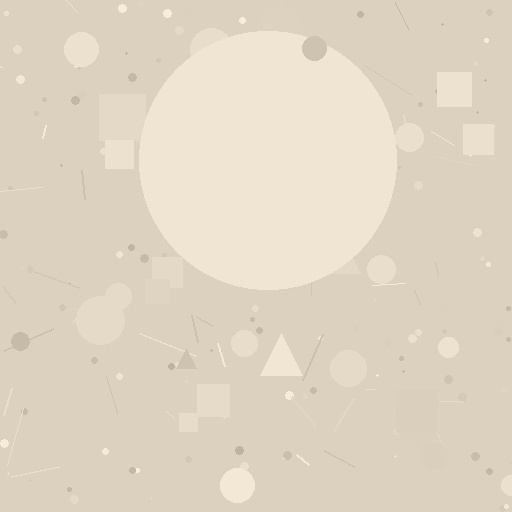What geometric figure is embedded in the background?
A circle is embedded in the background.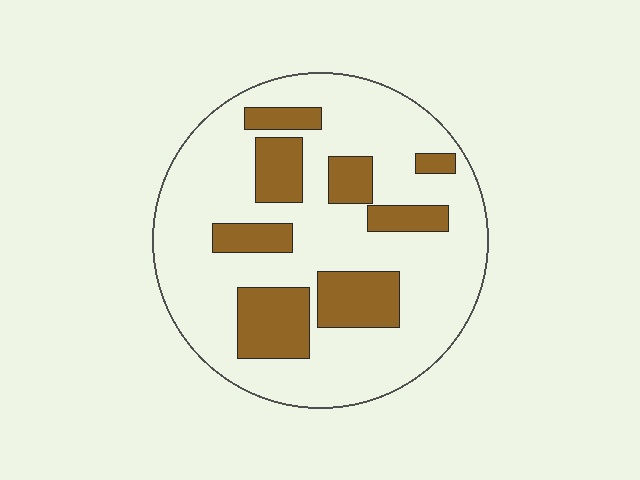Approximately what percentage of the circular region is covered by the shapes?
Approximately 25%.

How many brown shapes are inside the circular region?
8.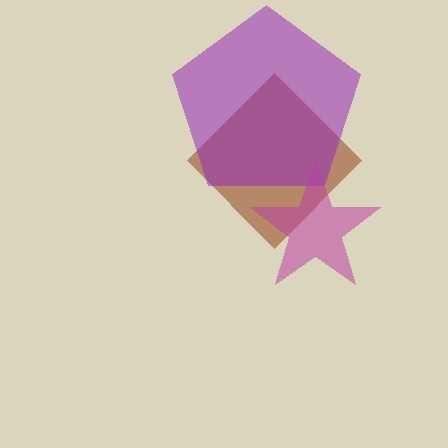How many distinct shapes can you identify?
There are 3 distinct shapes: a brown diamond, a purple pentagon, a magenta star.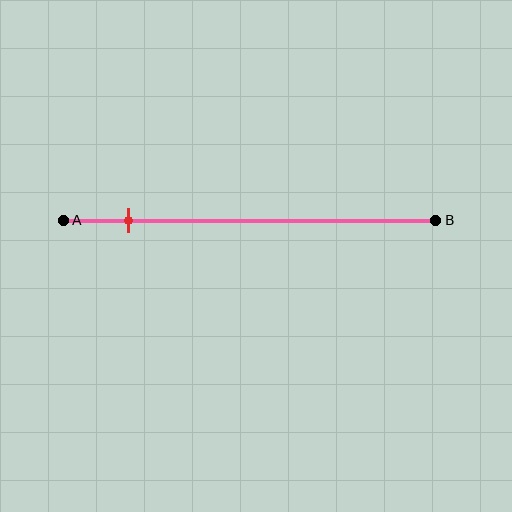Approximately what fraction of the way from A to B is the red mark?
The red mark is approximately 15% of the way from A to B.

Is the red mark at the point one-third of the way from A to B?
No, the mark is at about 15% from A, not at the 33% one-third point.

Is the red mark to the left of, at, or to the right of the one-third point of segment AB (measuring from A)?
The red mark is to the left of the one-third point of segment AB.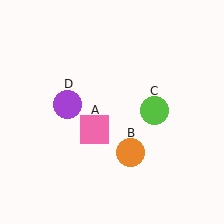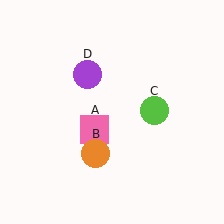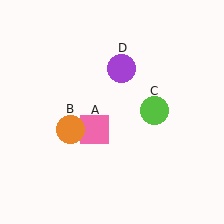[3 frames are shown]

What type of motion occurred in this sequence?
The orange circle (object B), purple circle (object D) rotated clockwise around the center of the scene.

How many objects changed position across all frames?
2 objects changed position: orange circle (object B), purple circle (object D).